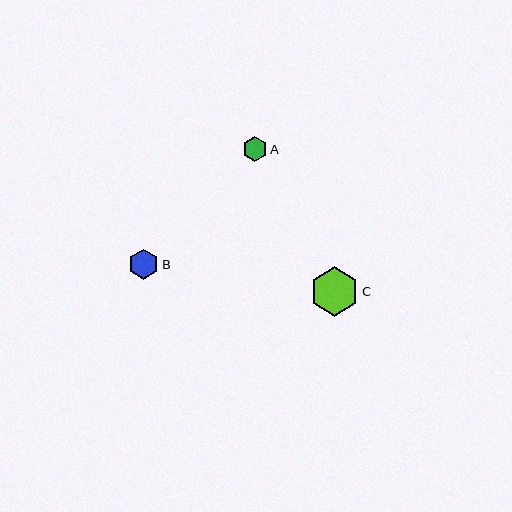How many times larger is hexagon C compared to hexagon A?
Hexagon C is approximately 2.0 times the size of hexagon A.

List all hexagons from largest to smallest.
From largest to smallest: C, B, A.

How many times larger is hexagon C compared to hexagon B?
Hexagon C is approximately 1.7 times the size of hexagon B.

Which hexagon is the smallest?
Hexagon A is the smallest with a size of approximately 25 pixels.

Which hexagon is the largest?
Hexagon C is the largest with a size of approximately 49 pixels.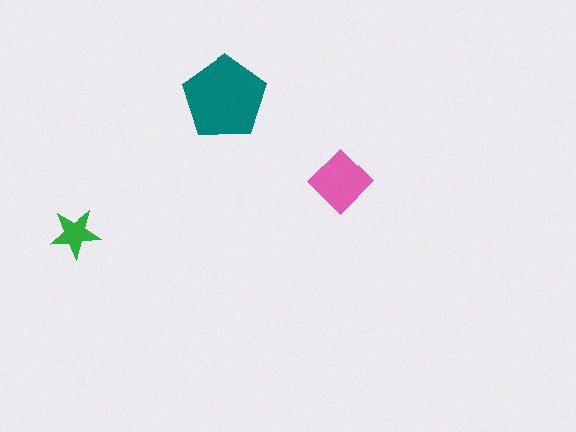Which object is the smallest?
The green star.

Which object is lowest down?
The green star is bottommost.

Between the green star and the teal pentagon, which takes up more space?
The teal pentagon.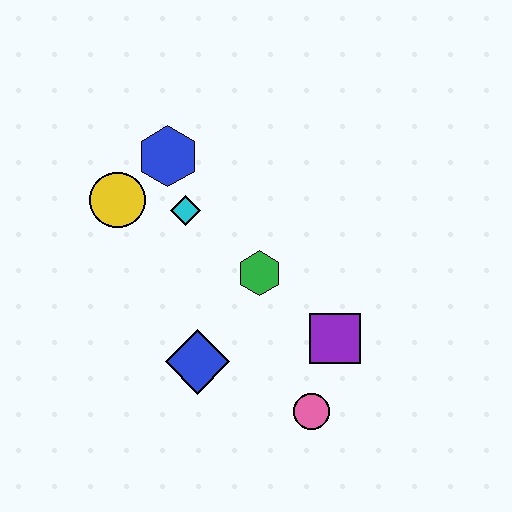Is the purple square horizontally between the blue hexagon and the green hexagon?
No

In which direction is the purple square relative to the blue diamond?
The purple square is to the right of the blue diamond.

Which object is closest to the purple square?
The pink circle is closest to the purple square.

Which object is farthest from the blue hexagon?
The pink circle is farthest from the blue hexagon.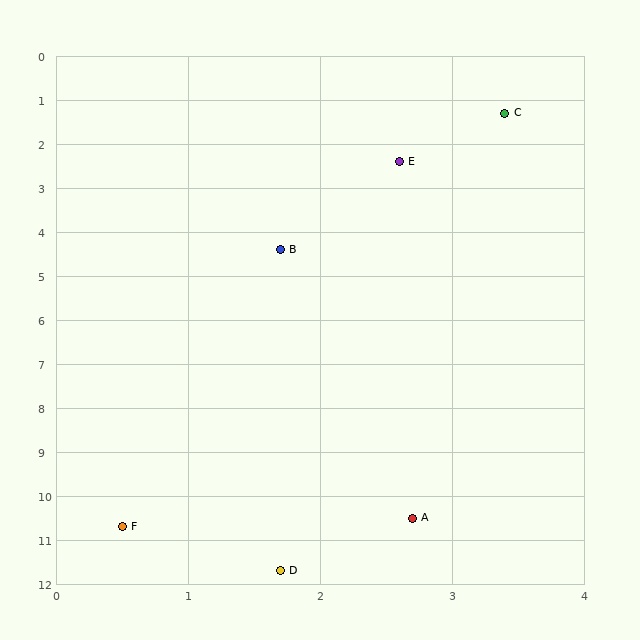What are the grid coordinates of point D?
Point D is at approximately (1.7, 11.7).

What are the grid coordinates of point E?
Point E is at approximately (2.6, 2.4).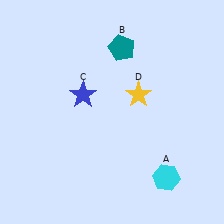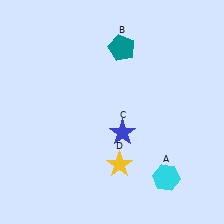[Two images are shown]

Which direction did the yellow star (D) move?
The yellow star (D) moved down.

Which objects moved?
The objects that moved are: the blue star (C), the yellow star (D).